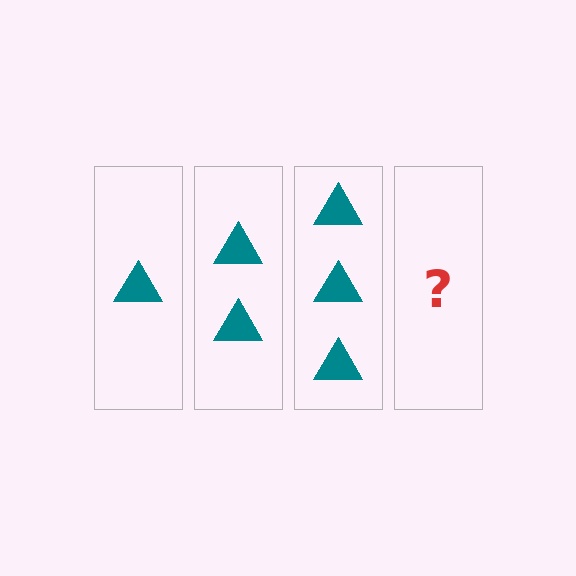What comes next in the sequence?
The next element should be 4 triangles.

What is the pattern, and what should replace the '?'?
The pattern is that each step adds one more triangle. The '?' should be 4 triangles.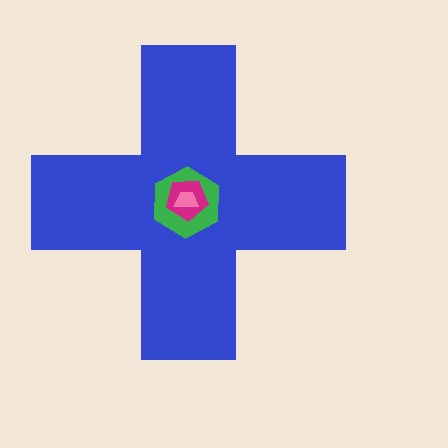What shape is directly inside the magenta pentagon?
The pink trapezoid.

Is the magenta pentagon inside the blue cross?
Yes.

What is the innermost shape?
The pink trapezoid.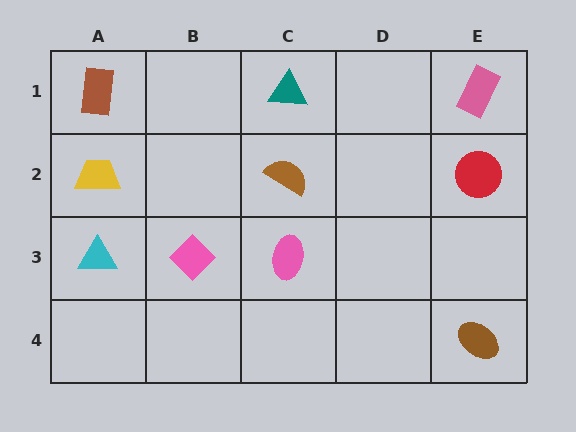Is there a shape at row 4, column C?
No, that cell is empty.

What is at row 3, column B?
A pink diamond.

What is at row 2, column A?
A yellow trapezoid.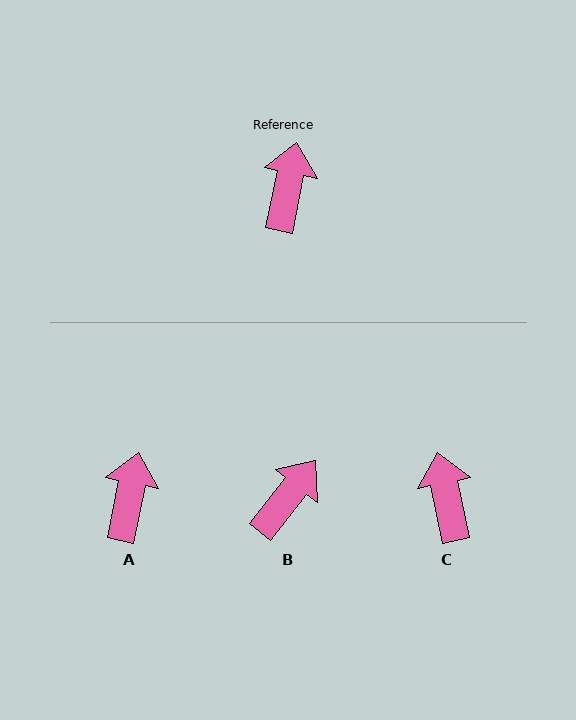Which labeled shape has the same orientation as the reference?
A.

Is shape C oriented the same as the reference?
No, it is off by about 23 degrees.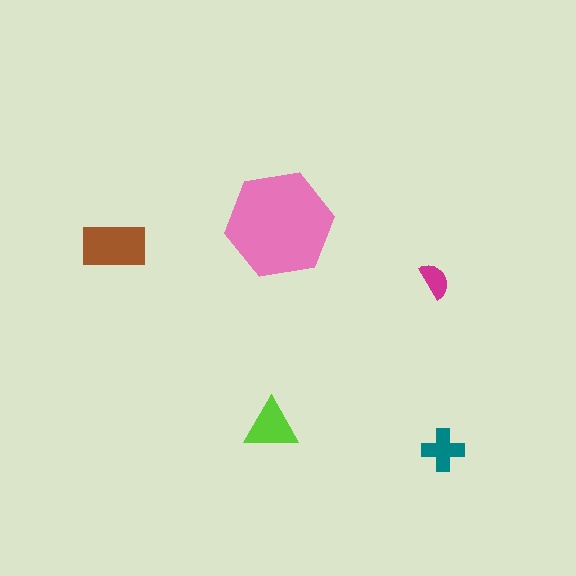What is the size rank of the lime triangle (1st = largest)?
3rd.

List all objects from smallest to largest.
The magenta semicircle, the teal cross, the lime triangle, the brown rectangle, the pink hexagon.